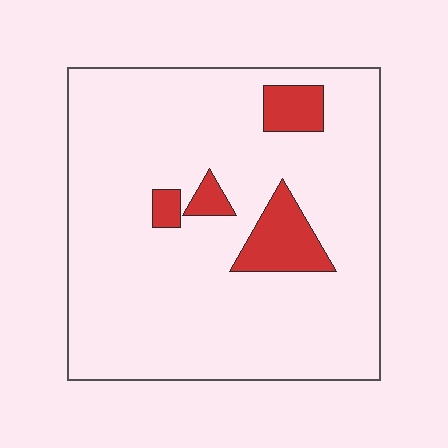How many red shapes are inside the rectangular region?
4.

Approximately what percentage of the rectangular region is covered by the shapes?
Approximately 10%.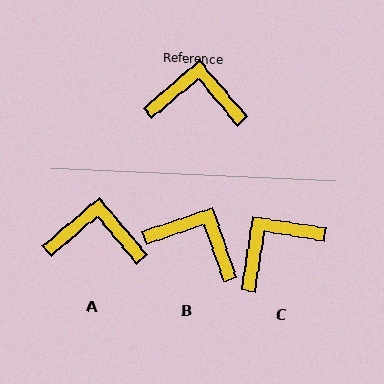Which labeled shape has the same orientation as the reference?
A.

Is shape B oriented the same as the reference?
No, it is off by about 22 degrees.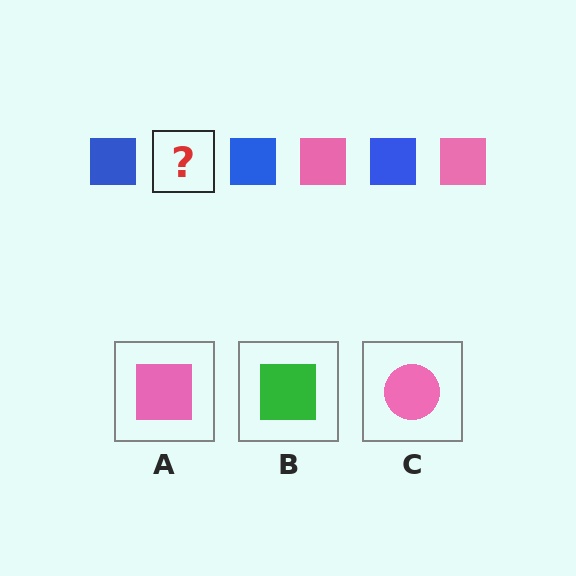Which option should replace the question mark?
Option A.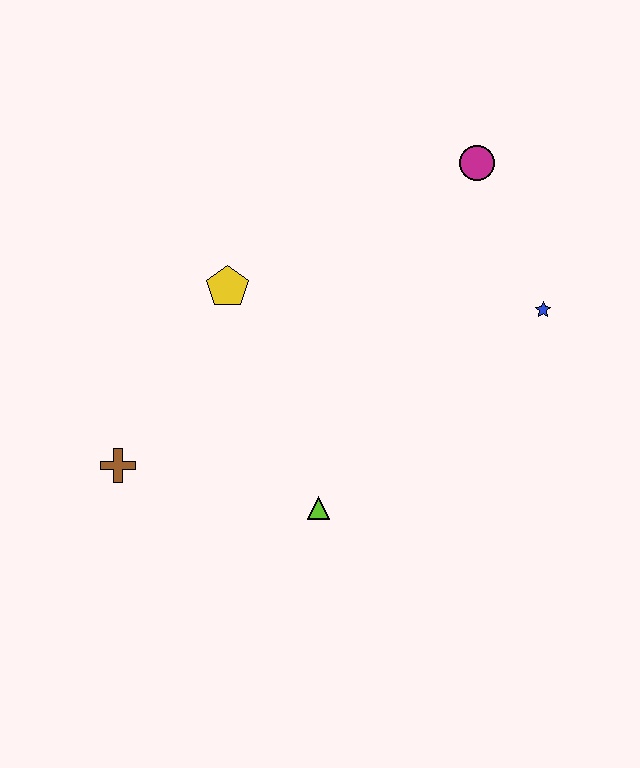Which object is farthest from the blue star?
The brown cross is farthest from the blue star.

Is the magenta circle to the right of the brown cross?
Yes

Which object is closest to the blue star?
The magenta circle is closest to the blue star.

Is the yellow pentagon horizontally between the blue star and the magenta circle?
No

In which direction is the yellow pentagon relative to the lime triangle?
The yellow pentagon is above the lime triangle.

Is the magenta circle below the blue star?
No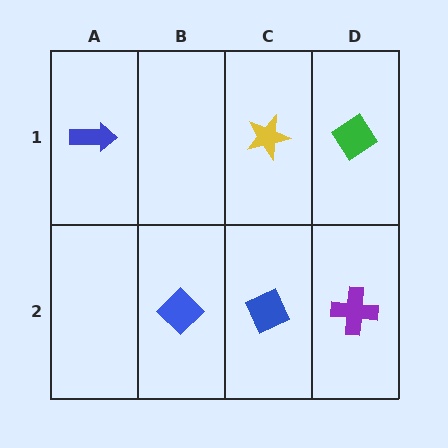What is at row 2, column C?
A blue diamond.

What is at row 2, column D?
A purple cross.